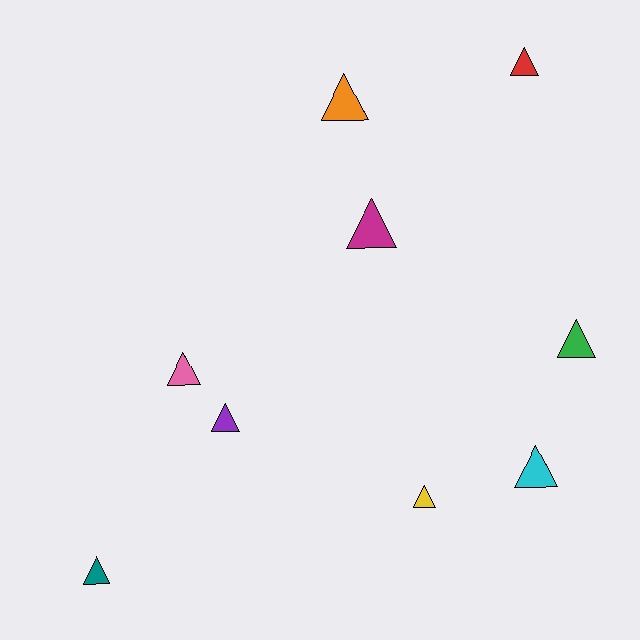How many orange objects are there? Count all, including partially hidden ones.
There is 1 orange object.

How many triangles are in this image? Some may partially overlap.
There are 9 triangles.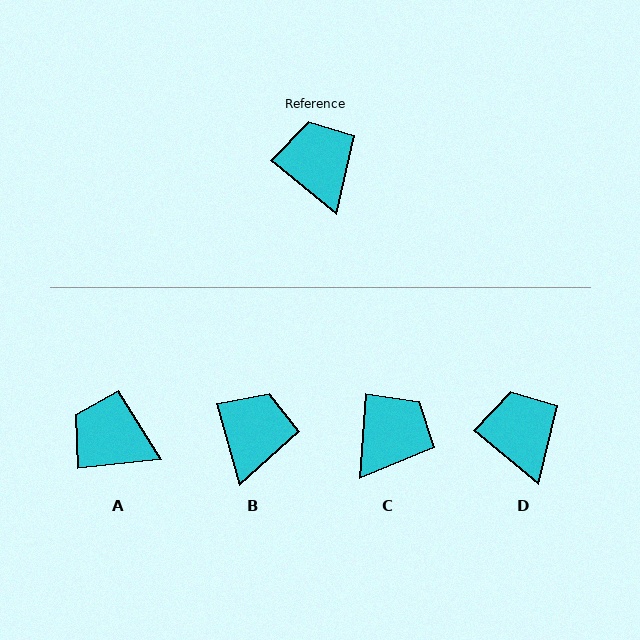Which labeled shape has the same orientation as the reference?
D.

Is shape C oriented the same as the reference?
No, it is off by about 54 degrees.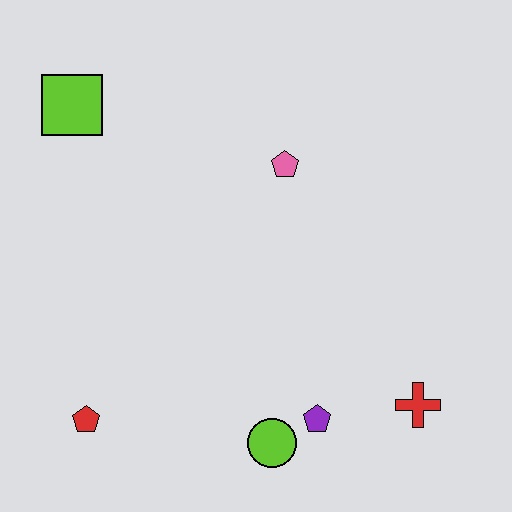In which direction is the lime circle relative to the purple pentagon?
The lime circle is to the left of the purple pentagon.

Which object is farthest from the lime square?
The red cross is farthest from the lime square.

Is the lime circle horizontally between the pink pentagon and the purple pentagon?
No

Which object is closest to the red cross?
The purple pentagon is closest to the red cross.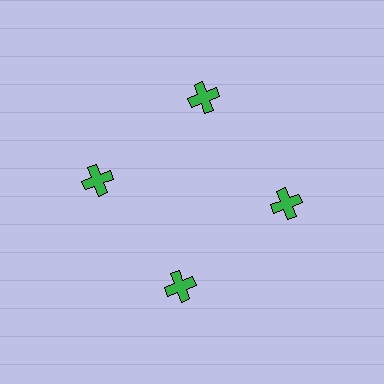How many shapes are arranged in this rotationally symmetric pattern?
There are 4 shapes, arranged in 4 groups of 1.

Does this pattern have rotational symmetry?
Yes, this pattern has 4-fold rotational symmetry. It looks the same after rotating 90 degrees around the center.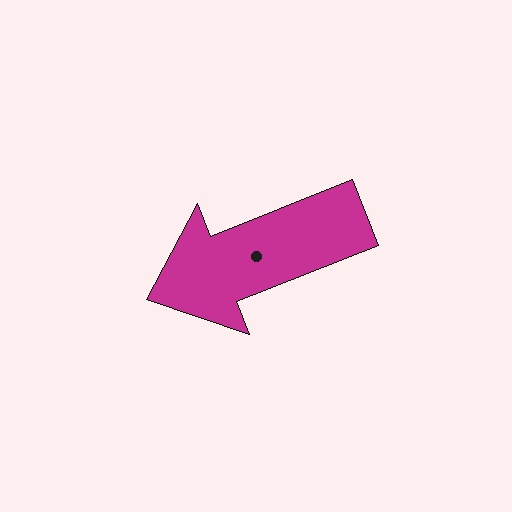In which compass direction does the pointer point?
West.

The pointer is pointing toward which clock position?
Roughly 8 o'clock.